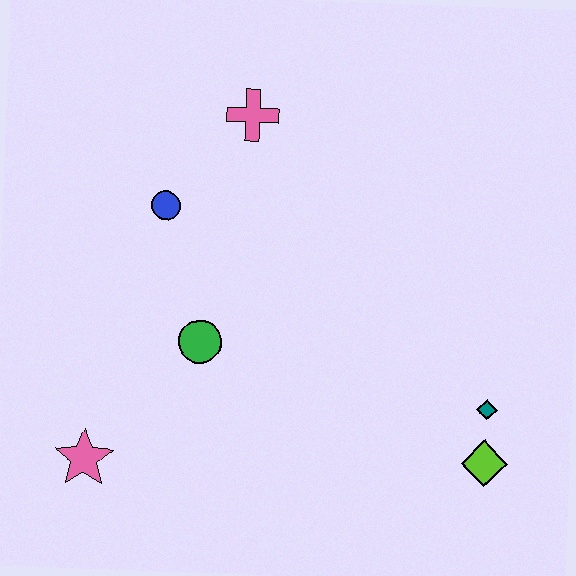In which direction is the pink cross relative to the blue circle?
The pink cross is above the blue circle.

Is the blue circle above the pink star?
Yes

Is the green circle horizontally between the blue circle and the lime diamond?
Yes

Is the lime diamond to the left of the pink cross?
No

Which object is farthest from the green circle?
The lime diamond is farthest from the green circle.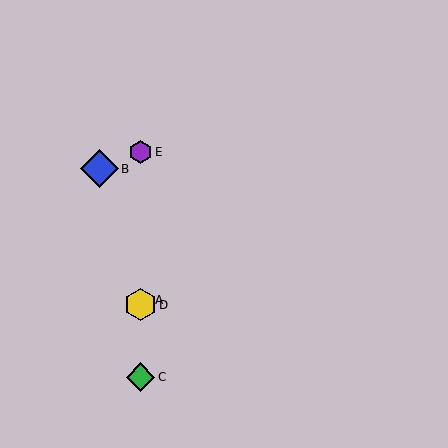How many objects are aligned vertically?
4 objects (A, C, D, E) are aligned vertically.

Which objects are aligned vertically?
Objects A, C, D, E are aligned vertically.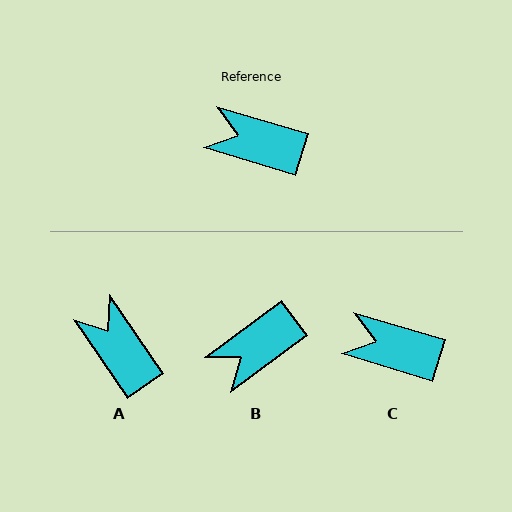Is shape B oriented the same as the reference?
No, it is off by about 53 degrees.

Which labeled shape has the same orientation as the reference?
C.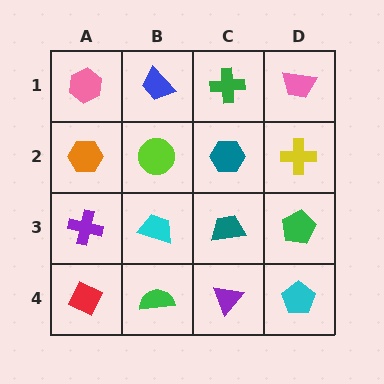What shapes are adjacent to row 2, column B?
A blue trapezoid (row 1, column B), a cyan trapezoid (row 3, column B), an orange hexagon (row 2, column A), a teal hexagon (row 2, column C).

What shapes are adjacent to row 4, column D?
A green pentagon (row 3, column D), a purple triangle (row 4, column C).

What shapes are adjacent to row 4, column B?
A cyan trapezoid (row 3, column B), a red diamond (row 4, column A), a purple triangle (row 4, column C).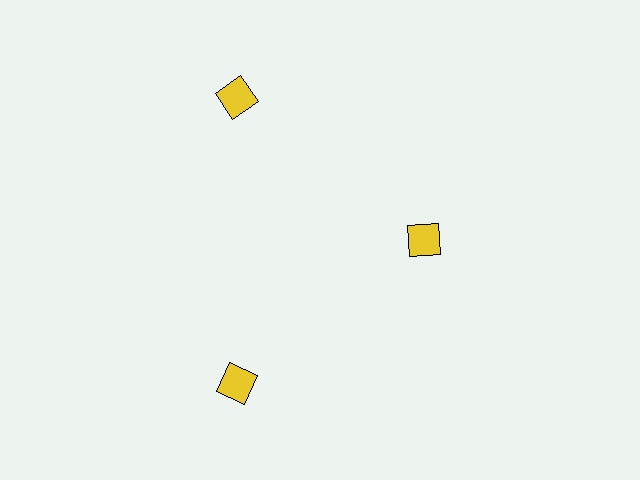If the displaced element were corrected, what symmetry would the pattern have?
It would have 3-fold rotational symmetry — the pattern would map onto itself every 120 degrees.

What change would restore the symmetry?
The symmetry would be restored by moving it outward, back onto the ring so that all 3 diamonds sit at equal angles and equal distance from the center.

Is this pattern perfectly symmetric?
No. The 3 yellow diamonds are arranged in a ring, but one element near the 3 o'clock position is pulled inward toward the center, breaking the 3-fold rotational symmetry.